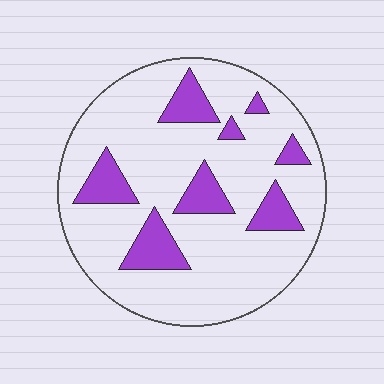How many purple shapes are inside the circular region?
8.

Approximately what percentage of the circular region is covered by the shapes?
Approximately 20%.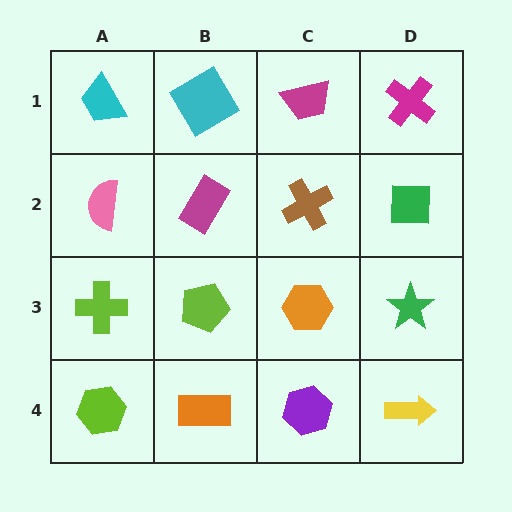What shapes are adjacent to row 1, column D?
A green square (row 2, column D), a magenta trapezoid (row 1, column C).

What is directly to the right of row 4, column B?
A purple hexagon.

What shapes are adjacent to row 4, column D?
A green star (row 3, column D), a purple hexagon (row 4, column C).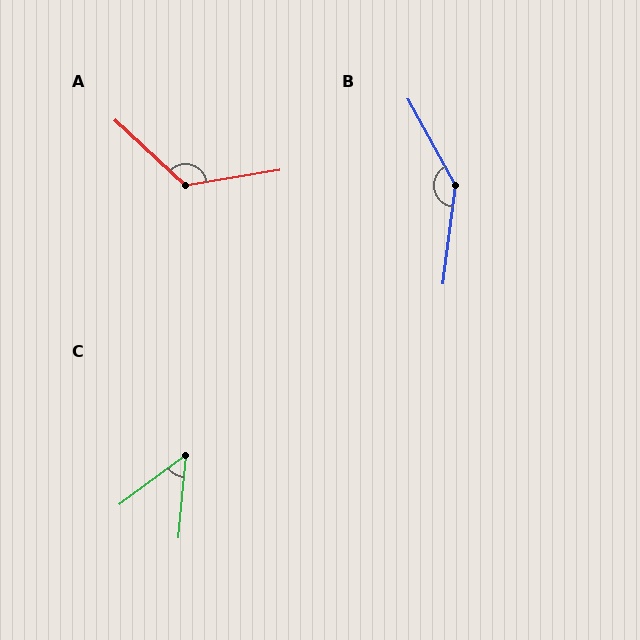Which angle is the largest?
B, at approximately 144 degrees.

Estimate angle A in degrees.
Approximately 128 degrees.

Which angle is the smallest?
C, at approximately 48 degrees.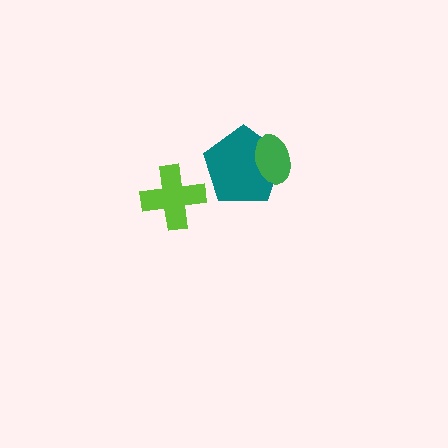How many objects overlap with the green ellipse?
1 object overlaps with the green ellipse.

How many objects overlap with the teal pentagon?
1 object overlaps with the teal pentagon.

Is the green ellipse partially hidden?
No, no other shape covers it.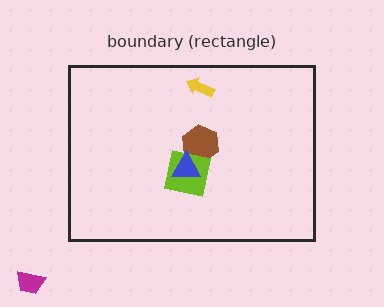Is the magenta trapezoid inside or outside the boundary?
Outside.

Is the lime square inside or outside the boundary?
Inside.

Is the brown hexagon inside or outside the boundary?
Inside.